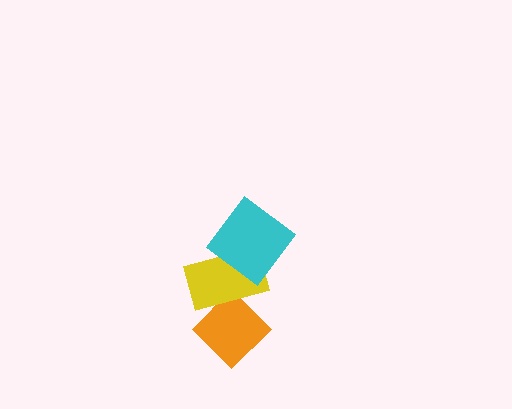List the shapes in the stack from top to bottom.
From top to bottom: the cyan diamond, the yellow rectangle, the orange diamond.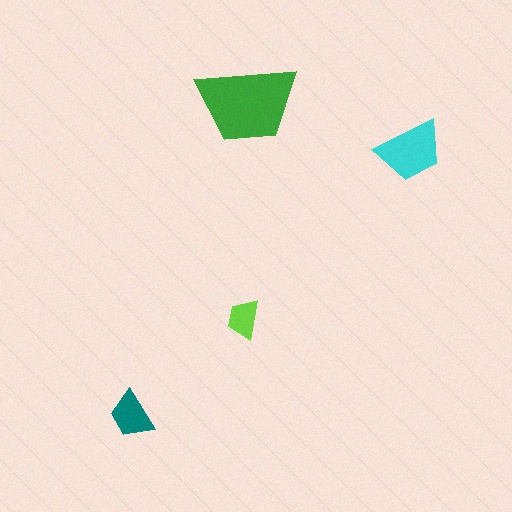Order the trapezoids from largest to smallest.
the green one, the cyan one, the teal one, the lime one.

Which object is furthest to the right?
The cyan trapezoid is rightmost.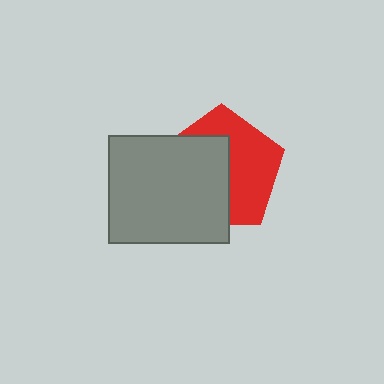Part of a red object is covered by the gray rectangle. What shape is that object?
It is a pentagon.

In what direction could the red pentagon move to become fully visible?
The red pentagon could move right. That would shift it out from behind the gray rectangle entirely.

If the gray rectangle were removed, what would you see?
You would see the complete red pentagon.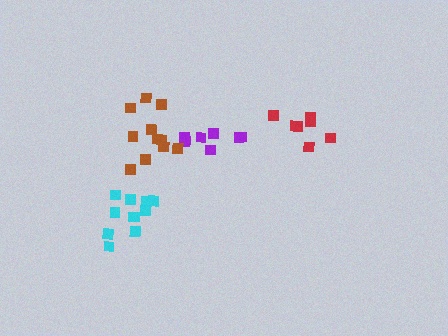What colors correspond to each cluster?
The clusters are colored: purple, red, brown, cyan.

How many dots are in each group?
Group 1: 7 dots, Group 2: 7 dots, Group 3: 11 dots, Group 4: 11 dots (36 total).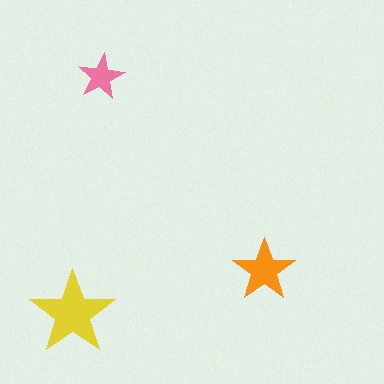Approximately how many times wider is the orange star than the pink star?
About 1.5 times wider.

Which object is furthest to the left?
The yellow star is leftmost.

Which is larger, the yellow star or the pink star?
The yellow one.